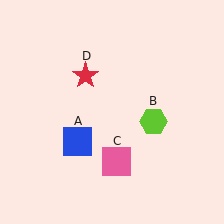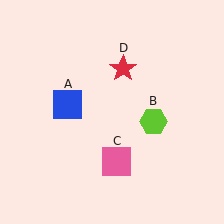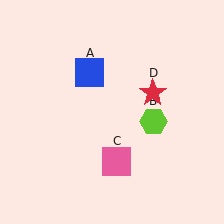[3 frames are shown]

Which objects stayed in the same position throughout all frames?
Lime hexagon (object B) and pink square (object C) remained stationary.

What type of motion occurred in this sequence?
The blue square (object A), red star (object D) rotated clockwise around the center of the scene.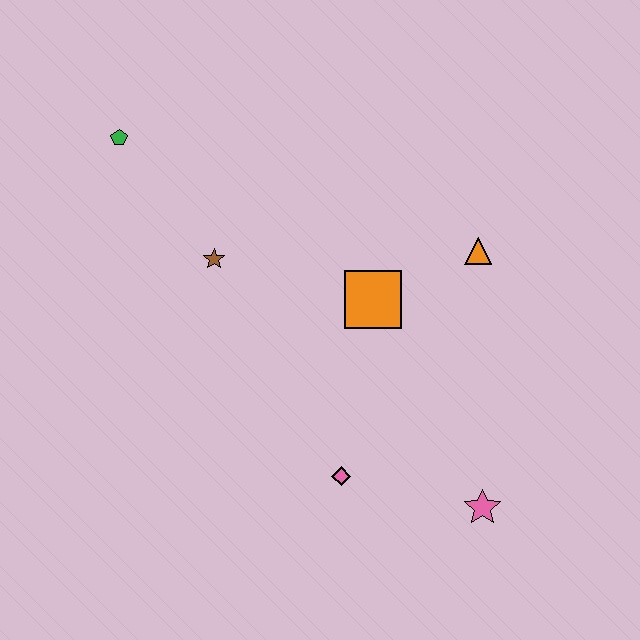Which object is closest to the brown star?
The green pentagon is closest to the brown star.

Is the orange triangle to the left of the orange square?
No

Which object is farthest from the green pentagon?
The pink star is farthest from the green pentagon.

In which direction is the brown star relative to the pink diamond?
The brown star is above the pink diamond.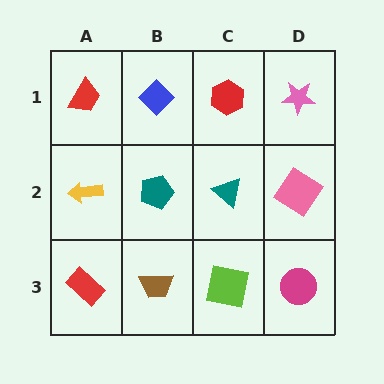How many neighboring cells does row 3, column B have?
3.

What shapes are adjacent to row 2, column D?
A pink star (row 1, column D), a magenta circle (row 3, column D), a teal triangle (row 2, column C).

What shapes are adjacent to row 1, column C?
A teal triangle (row 2, column C), a blue diamond (row 1, column B), a pink star (row 1, column D).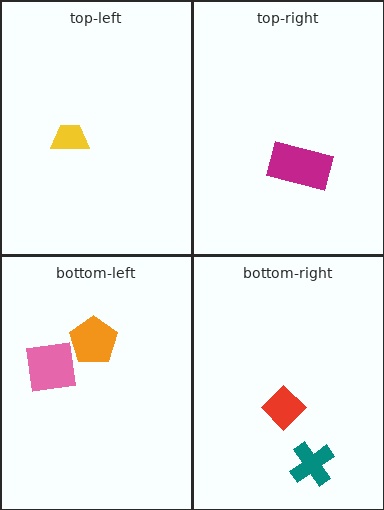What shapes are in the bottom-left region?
The pink square, the orange pentagon.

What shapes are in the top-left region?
The yellow trapezoid.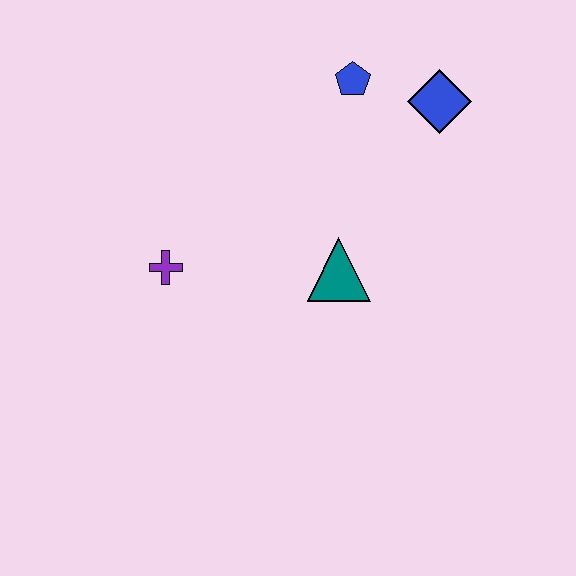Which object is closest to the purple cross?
The teal triangle is closest to the purple cross.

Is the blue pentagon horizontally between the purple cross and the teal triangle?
No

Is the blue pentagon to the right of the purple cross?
Yes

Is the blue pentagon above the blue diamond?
Yes